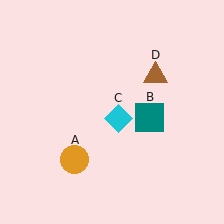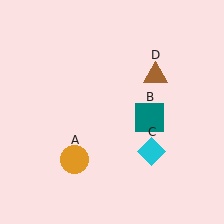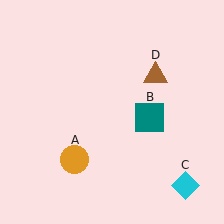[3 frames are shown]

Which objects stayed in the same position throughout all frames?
Orange circle (object A) and teal square (object B) and brown triangle (object D) remained stationary.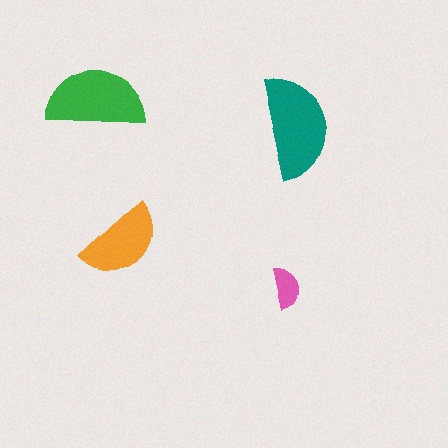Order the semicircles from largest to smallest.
the teal one, the green one, the orange one, the pink one.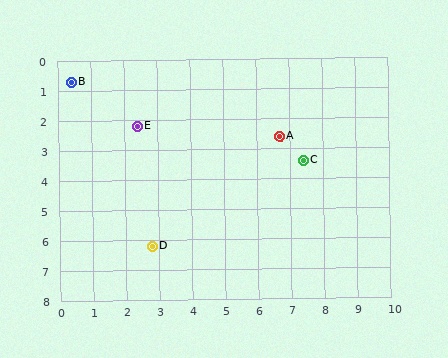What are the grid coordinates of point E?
Point E is at approximately (2.4, 2.2).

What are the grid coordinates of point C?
Point C is at approximately (7.4, 3.4).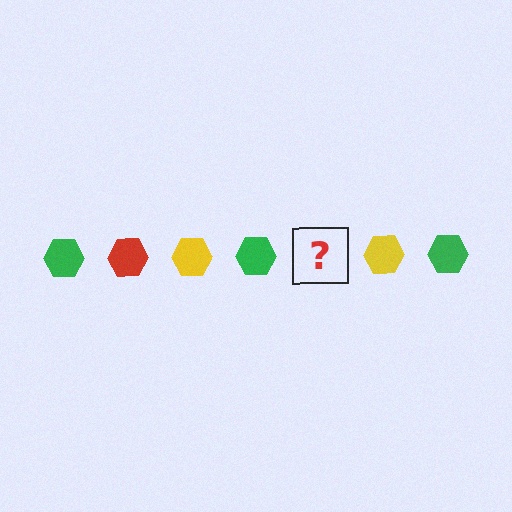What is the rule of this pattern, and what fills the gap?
The rule is that the pattern cycles through green, red, yellow hexagons. The gap should be filled with a red hexagon.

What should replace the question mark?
The question mark should be replaced with a red hexagon.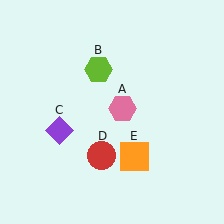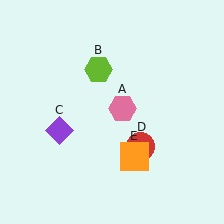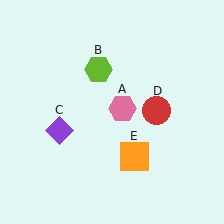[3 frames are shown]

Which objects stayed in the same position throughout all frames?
Pink hexagon (object A) and lime hexagon (object B) and purple diamond (object C) and orange square (object E) remained stationary.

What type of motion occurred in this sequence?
The red circle (object D) rotated counterclockwise around the center of the scene.